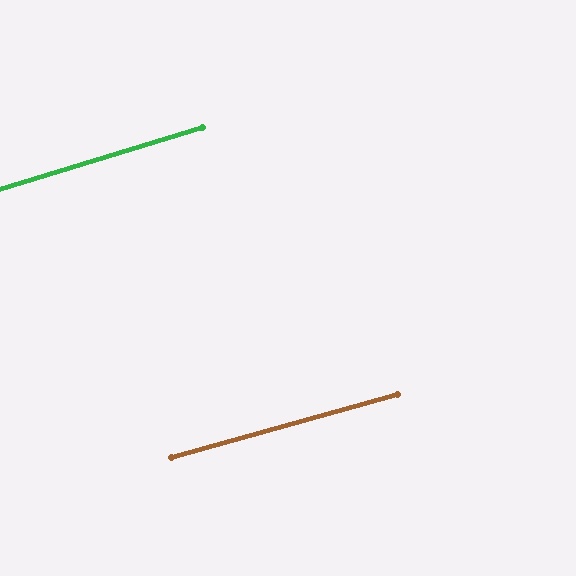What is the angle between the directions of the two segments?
Approximately 2 degrees.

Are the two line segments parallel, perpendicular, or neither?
Parallel — their directions differ by only 1.7°.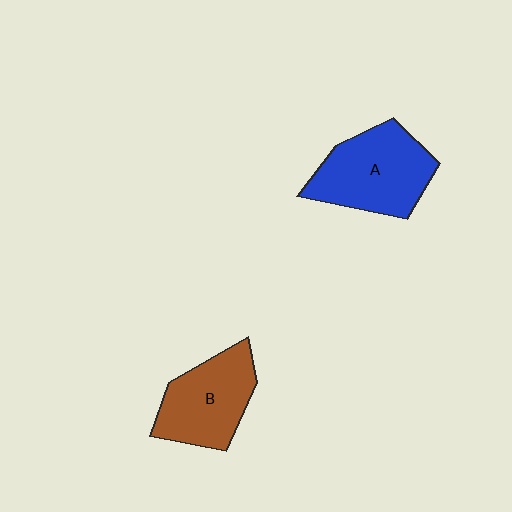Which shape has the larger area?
Shape A (blue).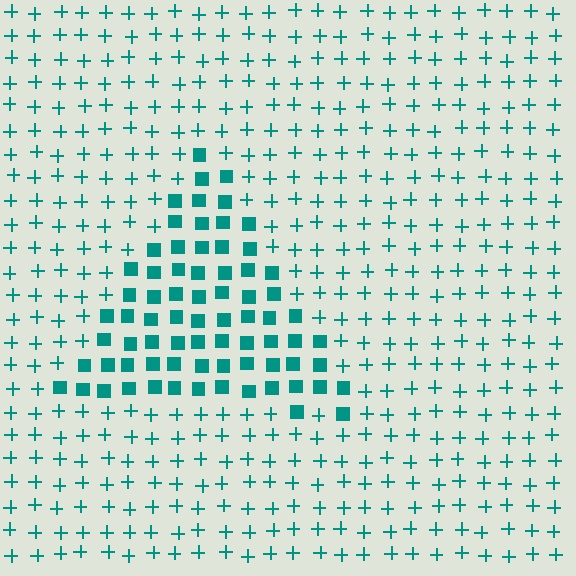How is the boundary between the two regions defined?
The boundary is defined by a change in element shape: squares inside vs. plus signs outside. All elements share the same color and spacing.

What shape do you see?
I see a triangle.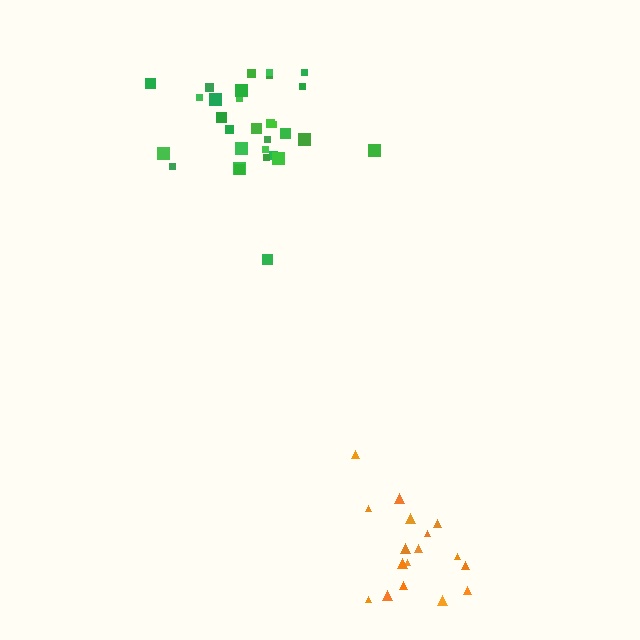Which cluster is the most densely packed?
Green.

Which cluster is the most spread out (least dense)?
Orange.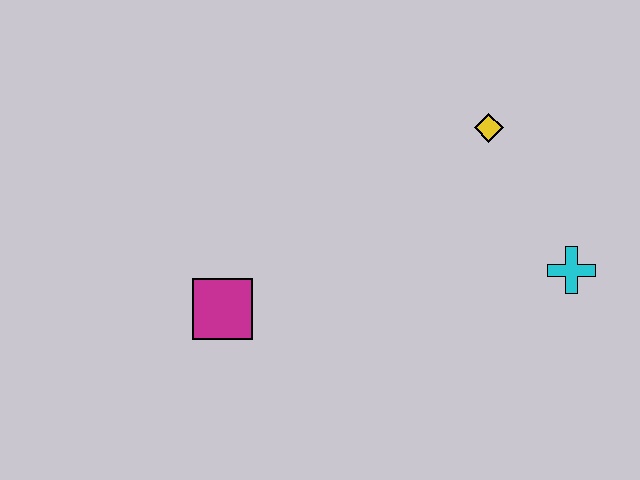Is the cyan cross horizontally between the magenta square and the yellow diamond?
No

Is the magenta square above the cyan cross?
No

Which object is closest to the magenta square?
The yellow diamond is closest to the magenta square.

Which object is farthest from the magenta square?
The cyan cross is farthest from the magenta square.